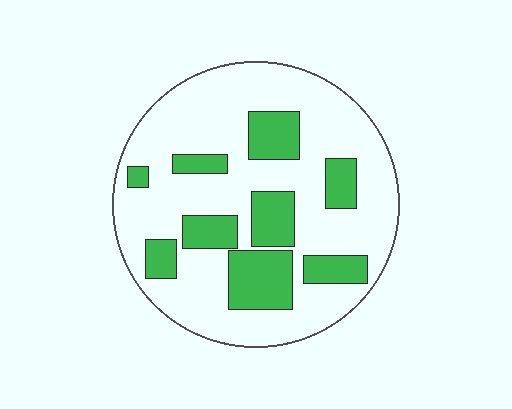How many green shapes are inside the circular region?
9.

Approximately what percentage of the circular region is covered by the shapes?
Approximately 25%.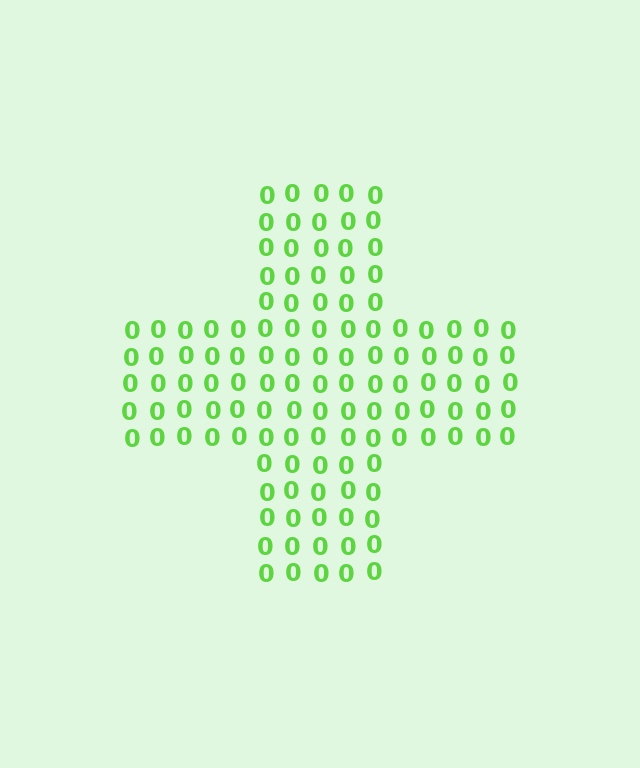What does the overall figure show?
The overall figure shows a cross.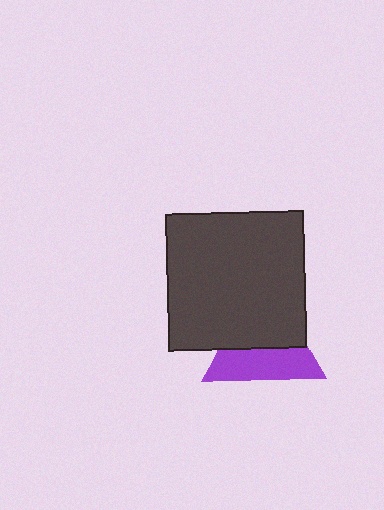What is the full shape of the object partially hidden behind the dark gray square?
The partially hidden object is a purple triangle.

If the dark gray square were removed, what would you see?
You would see the complete purple triangle.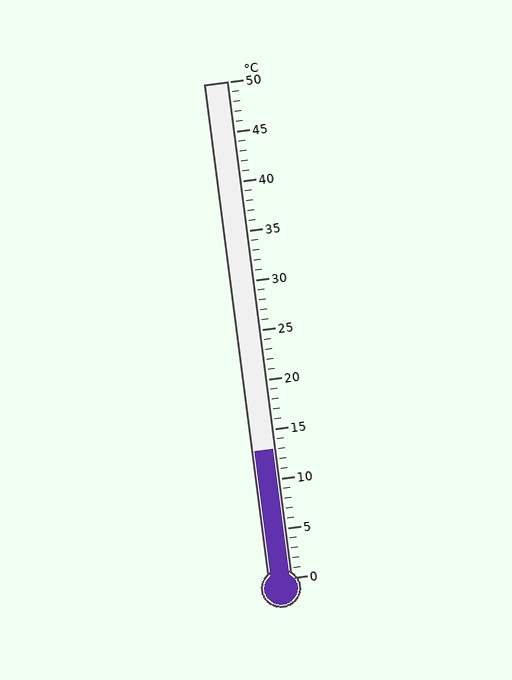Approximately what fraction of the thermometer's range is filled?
The thermometer is filled to approximately 25% of its range.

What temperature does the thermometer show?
The thermometer shows approximately 13°C.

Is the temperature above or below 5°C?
The temperature is above 5°C.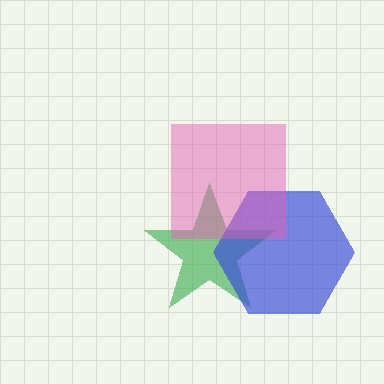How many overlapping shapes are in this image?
There are 3 overlapping shapes in the image.